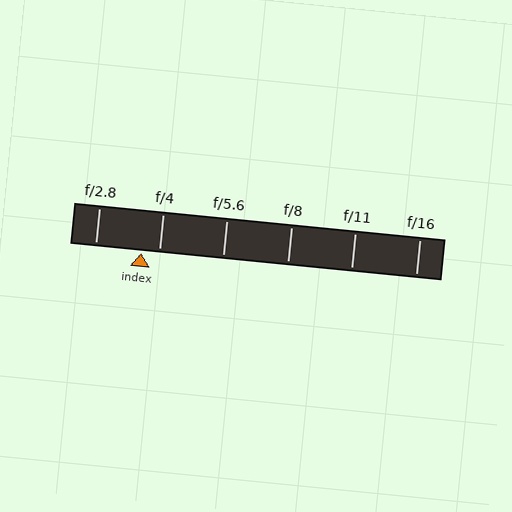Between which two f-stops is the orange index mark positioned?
The index mark is between f/2.8 and f/4.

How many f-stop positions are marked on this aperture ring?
There are 6 f-stop positions marked.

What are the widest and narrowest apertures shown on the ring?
The widest aperture shown is f/2.8 and the narrowest is f/16.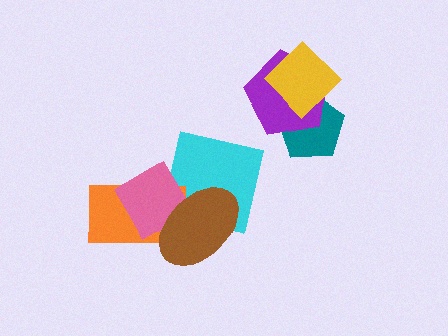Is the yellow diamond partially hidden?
No, no other shape covers it.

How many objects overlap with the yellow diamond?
2 objects overlap with the yellow diamond.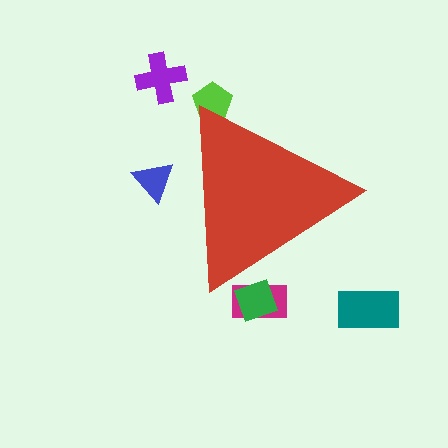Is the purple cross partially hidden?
No, the purple cross is fully visible.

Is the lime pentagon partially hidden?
Yes, the lime pentagon is partially hidden behind the red triangle.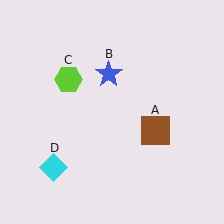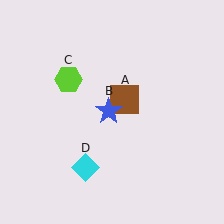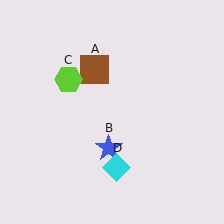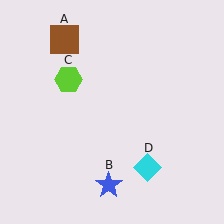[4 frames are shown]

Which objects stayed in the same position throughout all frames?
Lime hexagon (object C) remained stationary.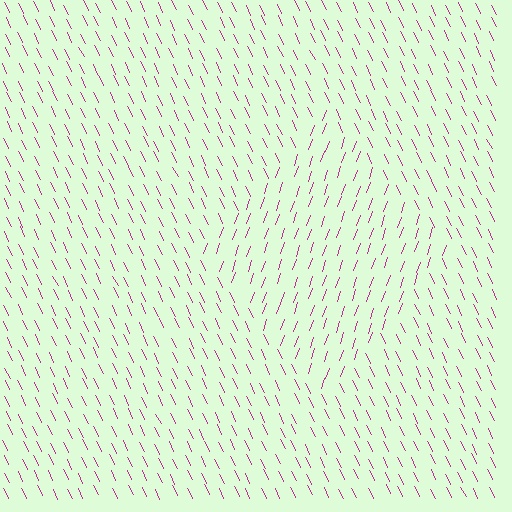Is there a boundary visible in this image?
Yes, there is a texture boundary formed by a change in line orientation.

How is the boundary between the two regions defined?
The boundary is defined purely by a change in line orientation (approximately 45 degrees difference). All lines are the same color and thickness.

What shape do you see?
I see a diamond.